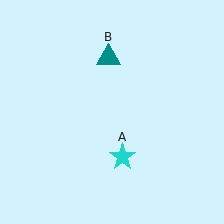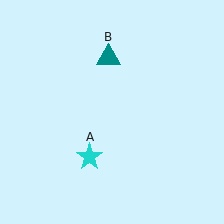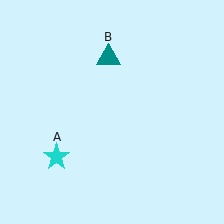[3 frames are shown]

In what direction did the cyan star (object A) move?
The cyan star (object A) moved left.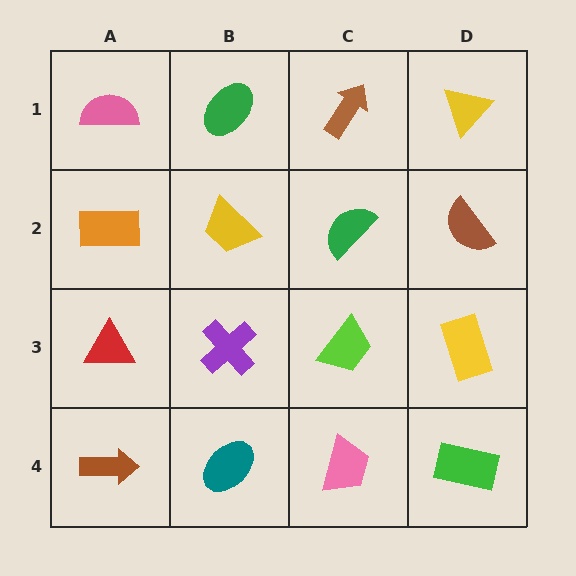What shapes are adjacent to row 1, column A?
An orange rectangle (row 2, column A), a green ellipse (row 1, column B).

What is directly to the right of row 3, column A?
A purple cross.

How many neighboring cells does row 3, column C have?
4.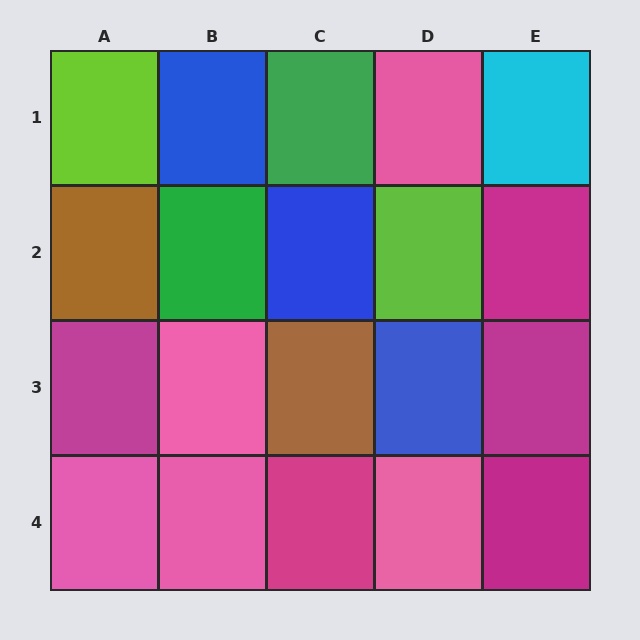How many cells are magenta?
5 cells are magenta.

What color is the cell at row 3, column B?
Pink.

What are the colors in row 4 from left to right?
Pink, pink, magenta, pink, magenta.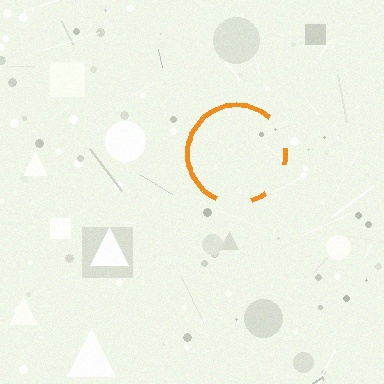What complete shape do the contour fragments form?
The contour fragments form a circle.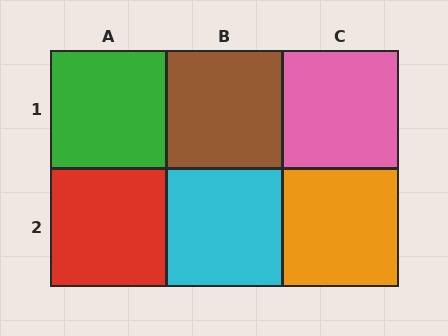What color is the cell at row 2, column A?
Red.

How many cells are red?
1 cell is red.